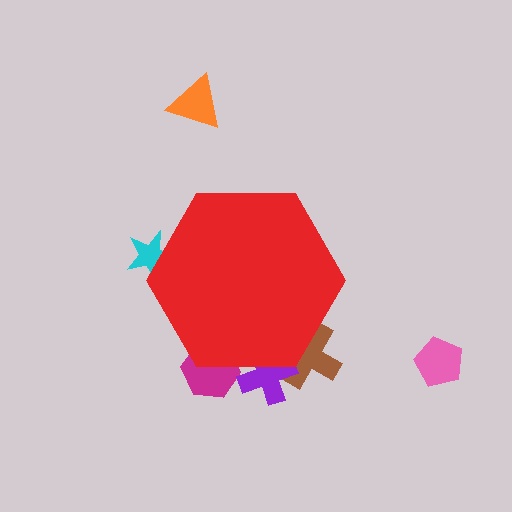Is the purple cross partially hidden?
Yes, the purple cross is partially hidden behind the red hexagon.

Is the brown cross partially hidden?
Yes, the brown cross is partially hidden behind the red hexagon.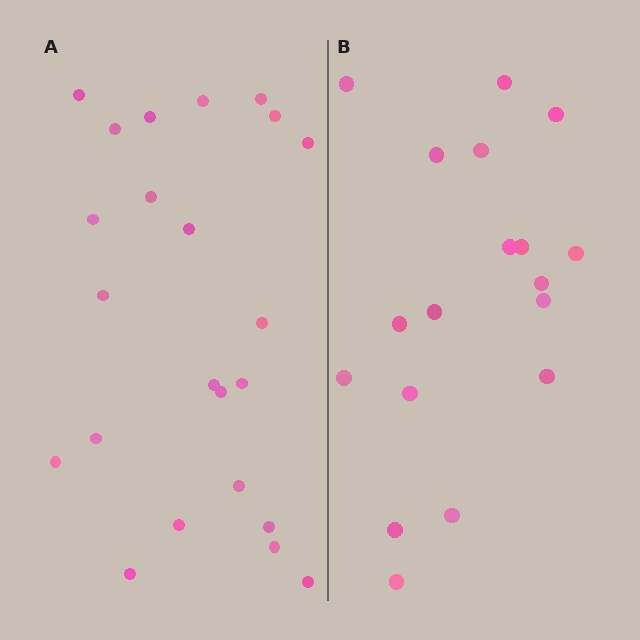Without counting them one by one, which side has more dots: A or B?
Region A (the left region) has more dots.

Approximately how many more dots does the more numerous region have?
Region A has about 5 more dots than region B.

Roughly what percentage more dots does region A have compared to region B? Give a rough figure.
About 30% more.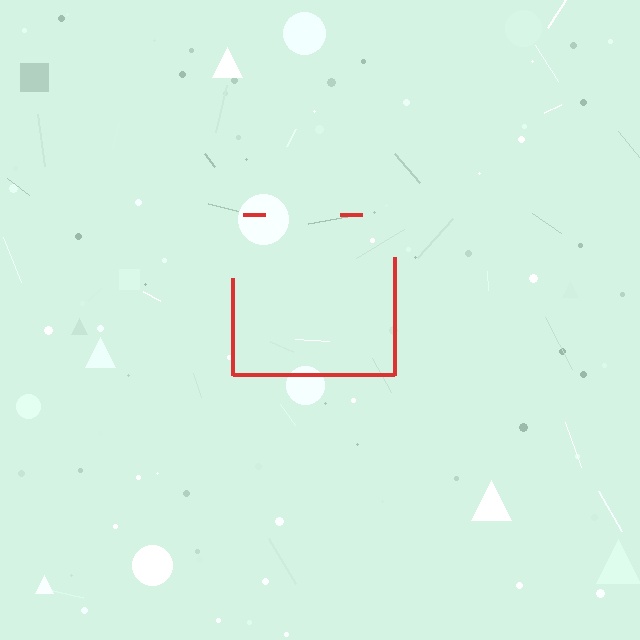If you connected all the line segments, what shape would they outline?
They would outline a square.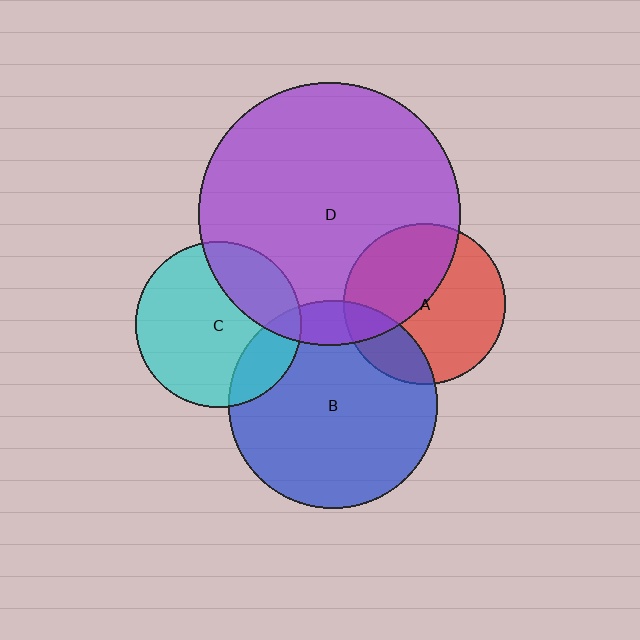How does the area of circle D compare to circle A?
Approximately 2.6 times.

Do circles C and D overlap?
Yes.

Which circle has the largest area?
Circle D (purple).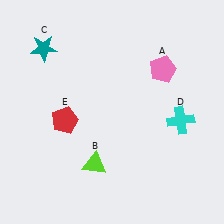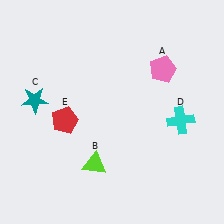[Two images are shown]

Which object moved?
The teal star (C) moved down.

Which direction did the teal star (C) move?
The teal star (C) moved down.